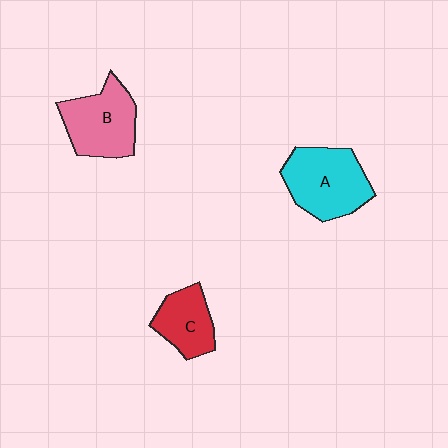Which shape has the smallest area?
Shape C (red).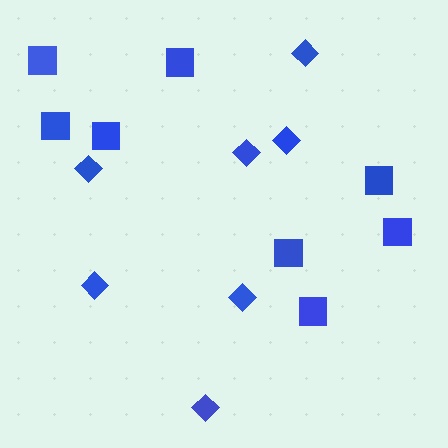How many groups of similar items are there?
There are 2 groups: one group of diamonds (7) and one group of squares (8).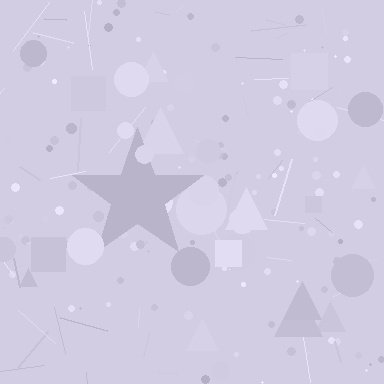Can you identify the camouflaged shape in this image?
The camouflaged shape is a star.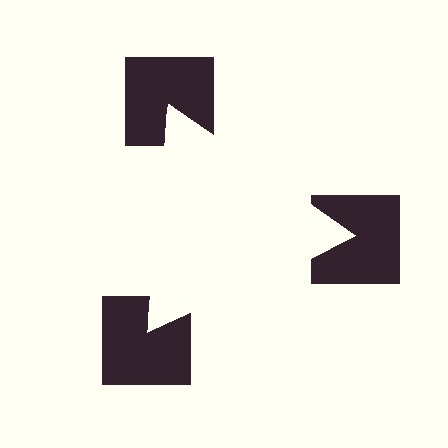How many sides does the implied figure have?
3 sides.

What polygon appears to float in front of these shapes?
An illusory triangle — its edges are inferred from the aligned wedge cuts in the notched squares, not physically drawn.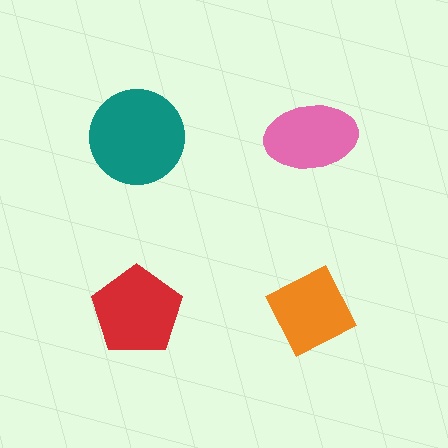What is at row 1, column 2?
A pink ellipse.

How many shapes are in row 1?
2 shapes.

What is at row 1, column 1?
A teal circle.